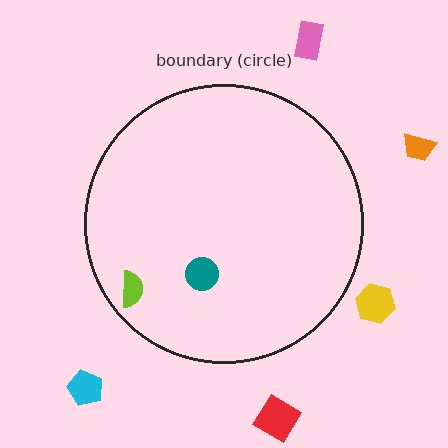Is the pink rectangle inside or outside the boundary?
Outside.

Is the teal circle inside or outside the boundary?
Inside.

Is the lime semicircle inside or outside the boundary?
Inside.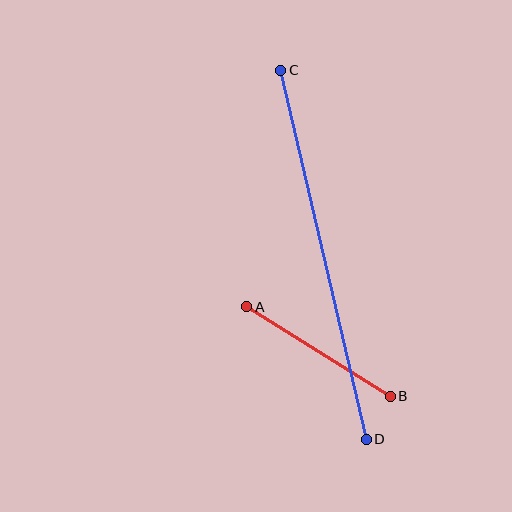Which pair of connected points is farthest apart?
Points C and D are farthest apart.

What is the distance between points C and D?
The distance is approximately 379 pixels.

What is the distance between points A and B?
The distance is approximately 169 pixels.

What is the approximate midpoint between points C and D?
The midpoint is at approximately (324, 255) pixels.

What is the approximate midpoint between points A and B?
The midpoint is at approximately (318, 352) pixels.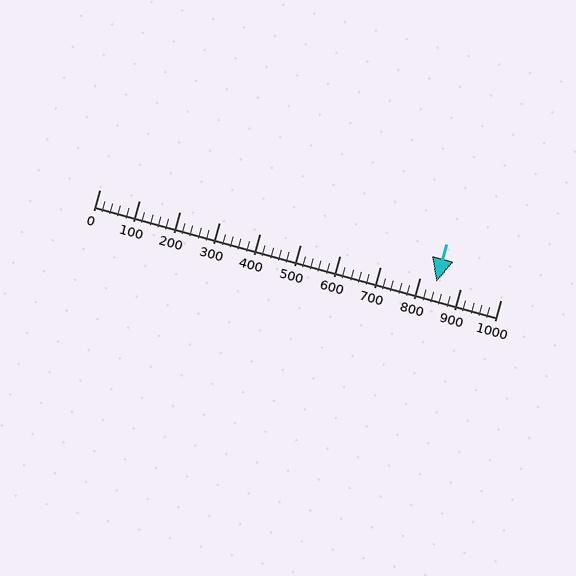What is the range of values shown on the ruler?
The ruler shows values from 0 to 1000.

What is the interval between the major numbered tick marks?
The major tick marks are spaced 100 units apart.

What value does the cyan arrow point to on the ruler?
The cyan arrow points to approximately 840.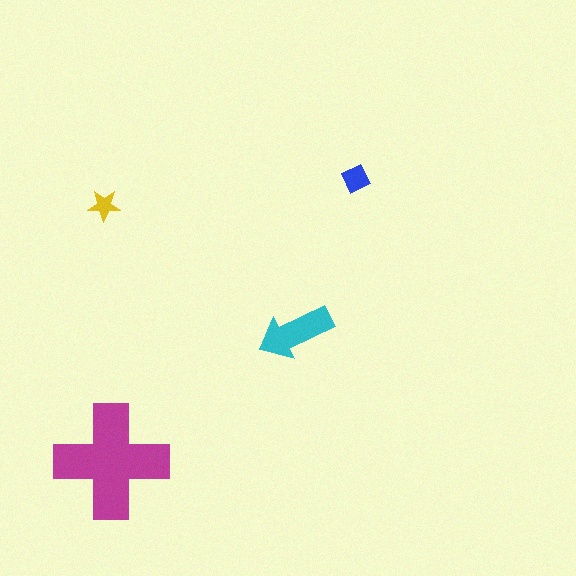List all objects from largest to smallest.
The magenta cross, the cyan arrow, the blue diamond, the yellow star.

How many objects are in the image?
There are 4 objects in the image.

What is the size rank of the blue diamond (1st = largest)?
3rd.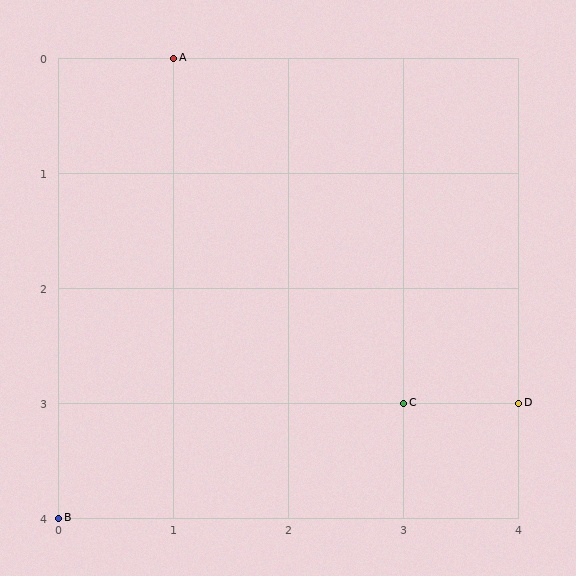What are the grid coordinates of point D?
Point D is at grid coordinates (4, 3).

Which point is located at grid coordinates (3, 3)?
Point C is at (3, 3).